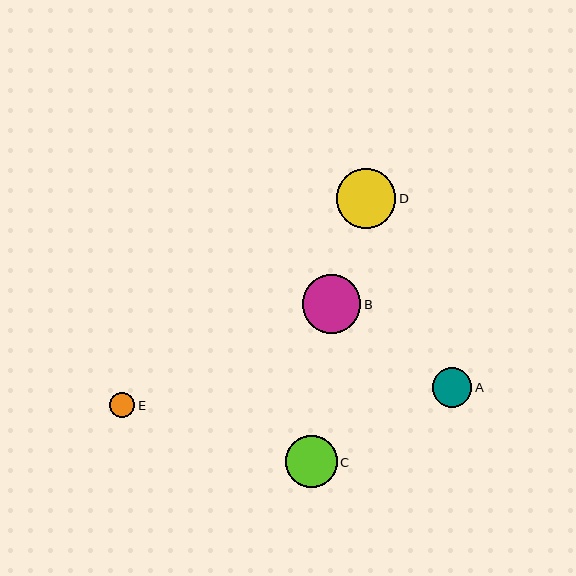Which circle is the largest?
Circle D is the largest with a size of approximately 60 pixels.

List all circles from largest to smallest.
From largest to smallest: D, B, C, A, E.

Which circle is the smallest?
Circle E is the smallest with a size of approximately 25 pixels.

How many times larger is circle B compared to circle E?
Circle B is approximately 2.3 times the size of circle E.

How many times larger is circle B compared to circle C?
Circle B is approximately 1.1 times the size of circle C.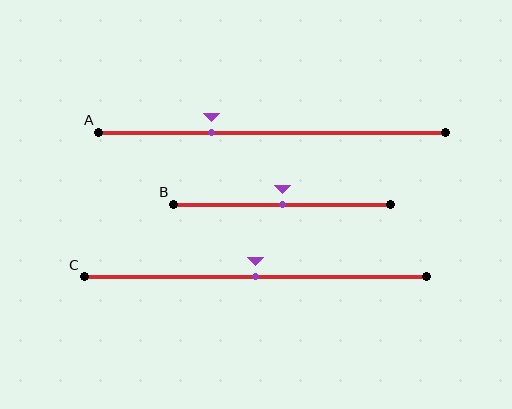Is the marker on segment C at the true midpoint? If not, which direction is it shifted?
Yes, the marker on segment C is at the true midpoint.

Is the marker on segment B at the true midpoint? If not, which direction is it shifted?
Yes, the marker on segment B is at the true midpoint.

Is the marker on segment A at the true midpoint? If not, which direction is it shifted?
No, the marker on segment A is shifted to the left by about 17% of the segment length.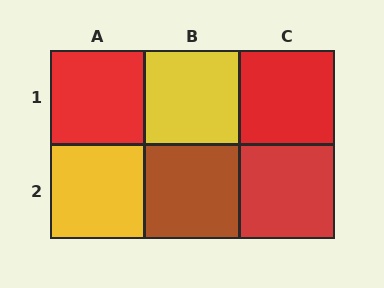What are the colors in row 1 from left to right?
Red, yellow, red.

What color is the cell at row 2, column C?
Red.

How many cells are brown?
1 cell is brown.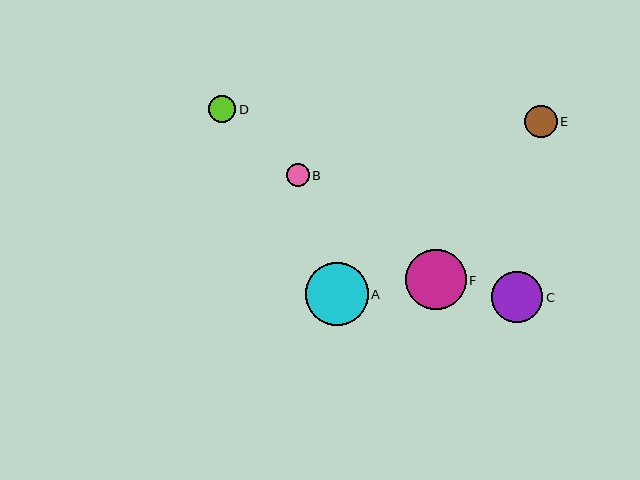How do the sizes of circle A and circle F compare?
Circle A and circle F are approximately the same size.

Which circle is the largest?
Circle A is the largest with a size of approximately 63 pixels.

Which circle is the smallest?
Circle B is the smallest with a size of approximately 23 pixels.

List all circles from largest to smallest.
From largest to smallest: A, F, C, E, D, B.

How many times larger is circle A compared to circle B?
Circle A is approximately 2.7 times the size of circle B.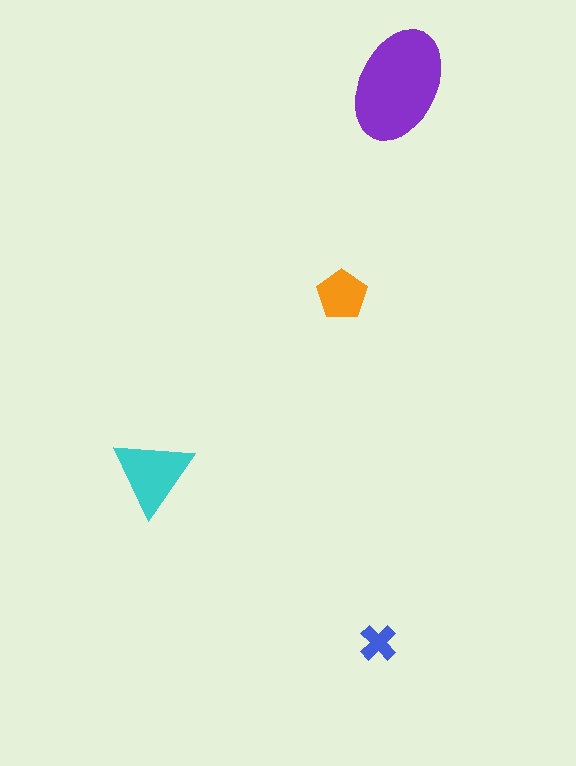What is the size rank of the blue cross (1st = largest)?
4th.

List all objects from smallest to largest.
The blue cross, the orange pentagon, the cyan triangle, the purple ellipse.